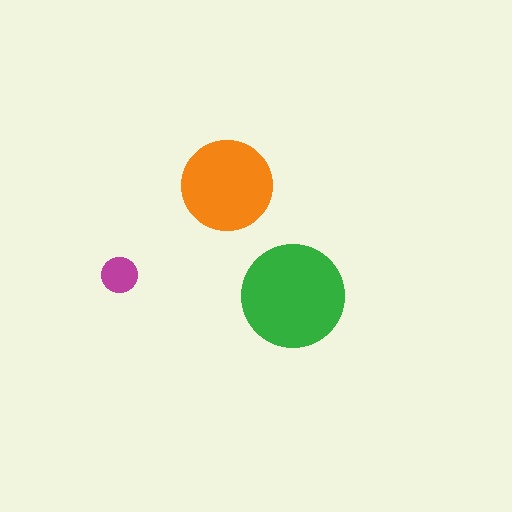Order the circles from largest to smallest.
the green one, the orange one, the magenta one.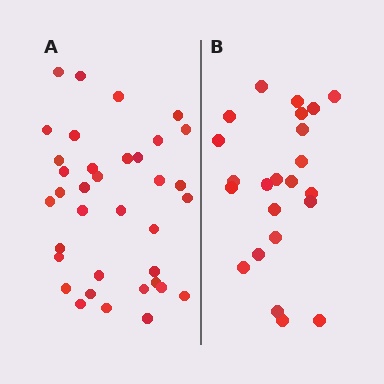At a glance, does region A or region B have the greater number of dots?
Region A (the left region) has more dots.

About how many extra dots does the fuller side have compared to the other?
Region A has approximately 15 more dots than region B.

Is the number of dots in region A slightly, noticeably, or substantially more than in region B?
Region A has substantially more. The ratio is roughly 1.6 to 1.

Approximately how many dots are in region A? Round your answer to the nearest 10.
About 40 dots. (The exact count is 36, which rounds to 40.)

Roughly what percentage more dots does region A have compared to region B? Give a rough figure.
About 55% more.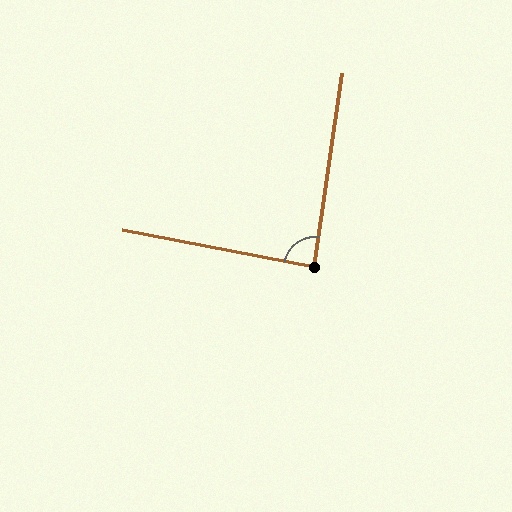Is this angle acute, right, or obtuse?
It is approximately a right angle.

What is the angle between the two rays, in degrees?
Approximately 87 degrees.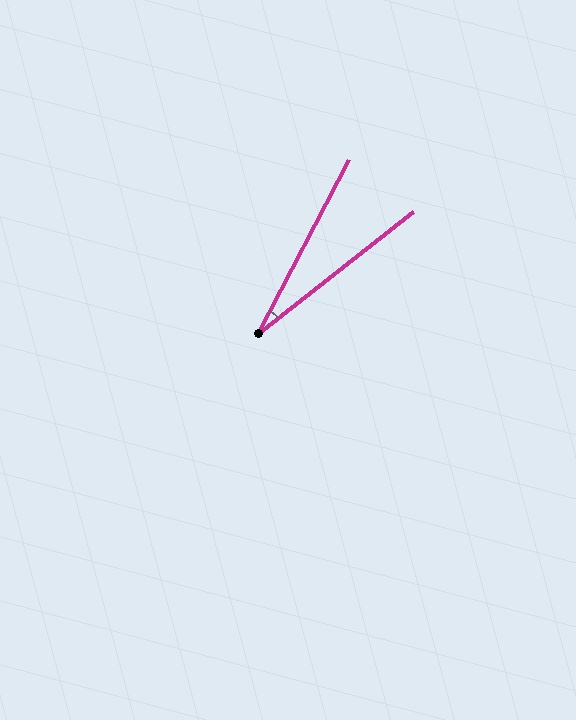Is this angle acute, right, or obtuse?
It is acute.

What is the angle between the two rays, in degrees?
Approximately 24 degrees.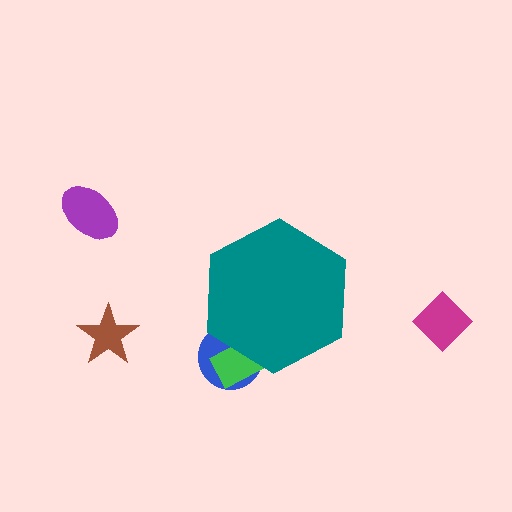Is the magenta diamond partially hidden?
No, the magenta diamond is fully visible.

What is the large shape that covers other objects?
A teal hexagon.